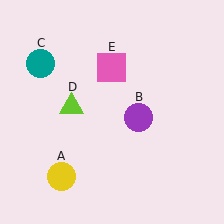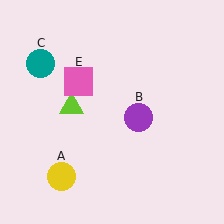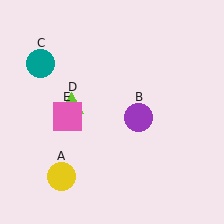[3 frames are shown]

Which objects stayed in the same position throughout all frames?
Yellow circle (object A) and purple circle (object B) and teal circle (object C) and lime triangle (object D) remained stationary.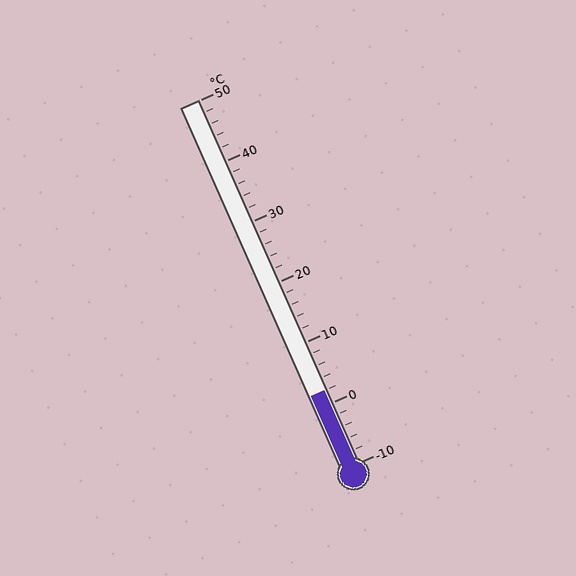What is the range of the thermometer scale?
The thermometer scale ranges from -10°C to 50°C.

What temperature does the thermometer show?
The thermometer shows approximately 2°C.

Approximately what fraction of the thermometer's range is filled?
The thermometer is filled to approximately 20% of its range.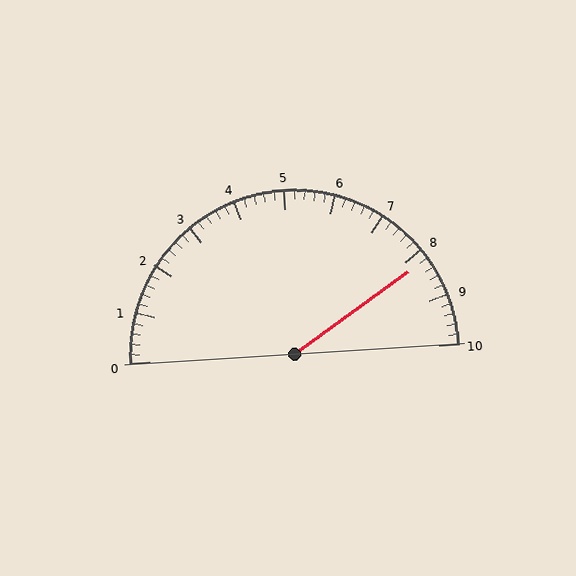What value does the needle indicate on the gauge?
The needle indicates approximately 8.2.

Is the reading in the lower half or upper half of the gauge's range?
The reading is in the upper half of the range (0 to 10).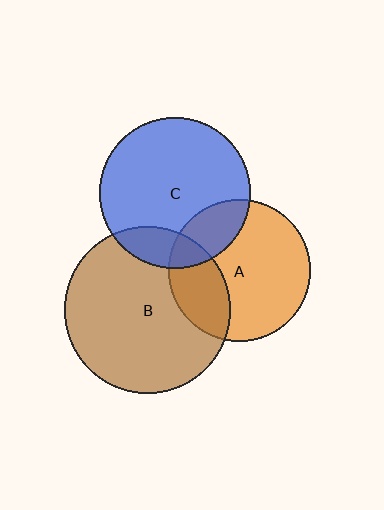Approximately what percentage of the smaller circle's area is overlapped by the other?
Approximately 15%.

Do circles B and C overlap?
Yes.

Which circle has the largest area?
Circle B (brown).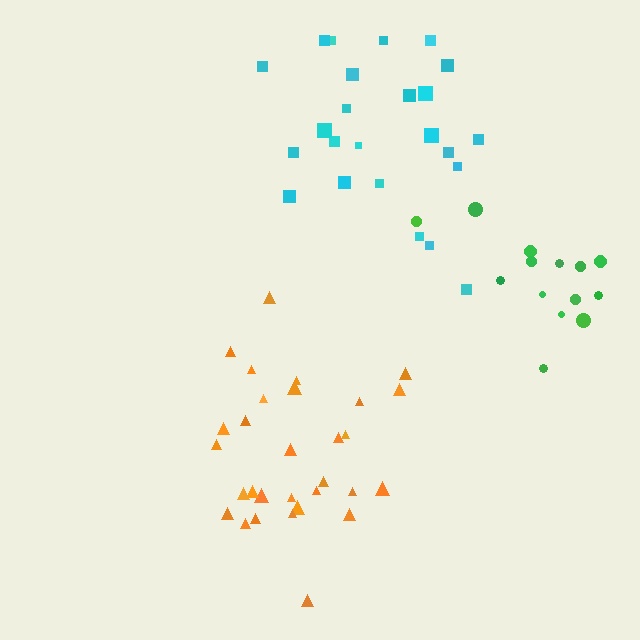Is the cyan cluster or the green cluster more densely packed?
Cyan.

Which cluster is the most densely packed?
Orange.